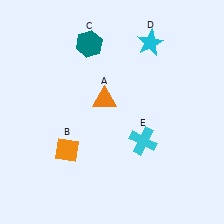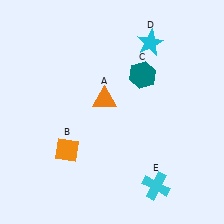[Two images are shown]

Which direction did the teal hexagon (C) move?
The teal hexagon (C) moved right.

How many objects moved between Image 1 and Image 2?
2 objects moved between the two images.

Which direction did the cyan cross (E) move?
The cyan cross (E) moved down.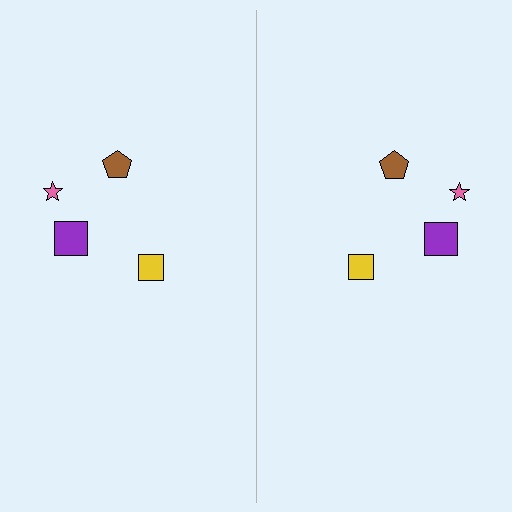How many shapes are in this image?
There are 8 shapes in this image.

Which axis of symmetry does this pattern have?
The pattern has a vertical axis of symmetry running through the center of the image.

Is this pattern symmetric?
Yes, this pattern has bilateral (reflection) symmetry.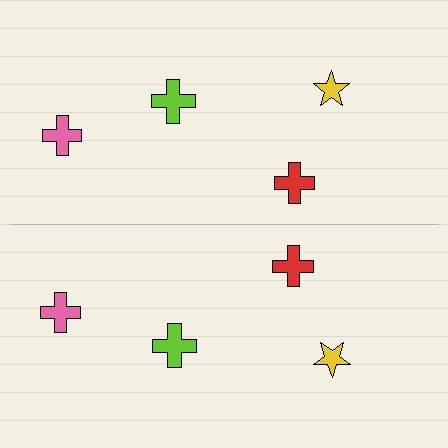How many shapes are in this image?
There are 8 shapes in this image.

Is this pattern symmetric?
Yes, this pattern has bilateral (reflection) symmetry.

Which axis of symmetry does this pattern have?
The pattern has a horizontal axis of symmetry running through the center of the image.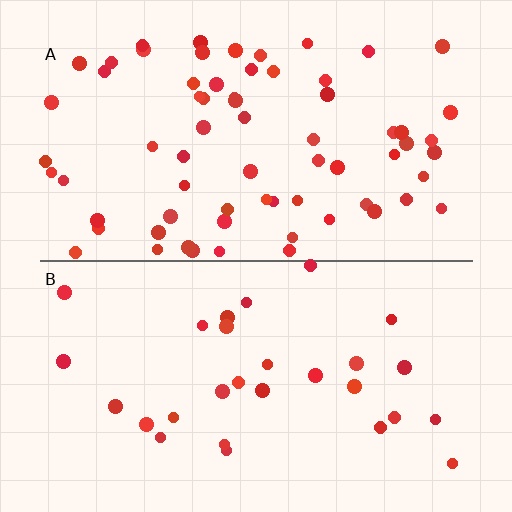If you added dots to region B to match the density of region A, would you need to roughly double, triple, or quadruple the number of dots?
Approximately double.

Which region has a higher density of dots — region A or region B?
A (the top).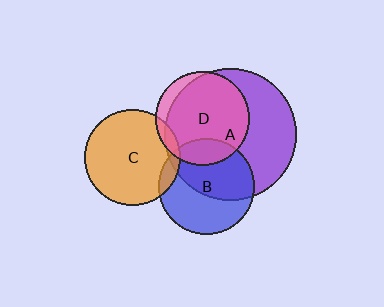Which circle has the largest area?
Circle A (purple).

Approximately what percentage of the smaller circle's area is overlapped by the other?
Approximately 55%.